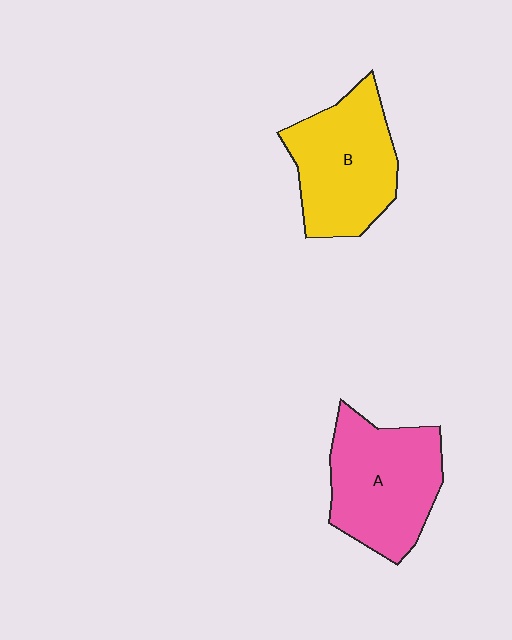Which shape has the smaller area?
Shape B (yellow).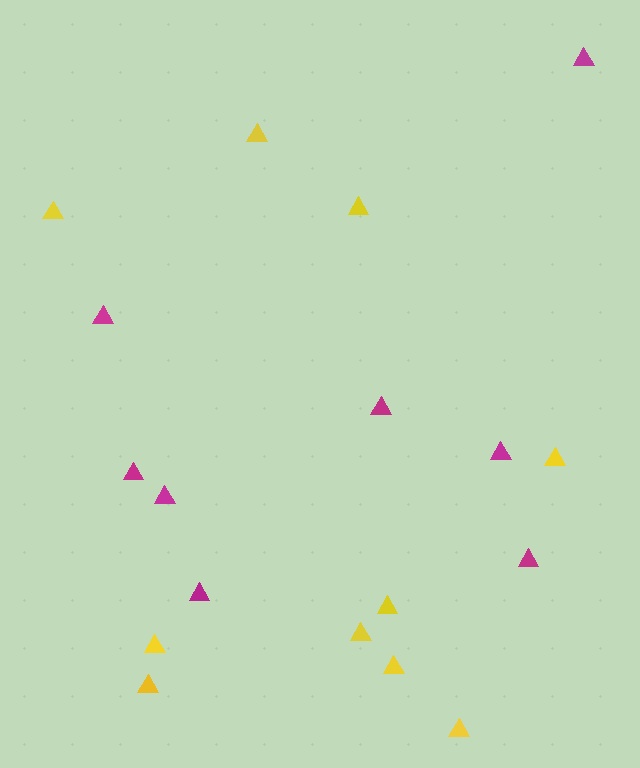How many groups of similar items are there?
There are 2 groups: one group of magenta triangles (8) and one group of yellow triangles (10).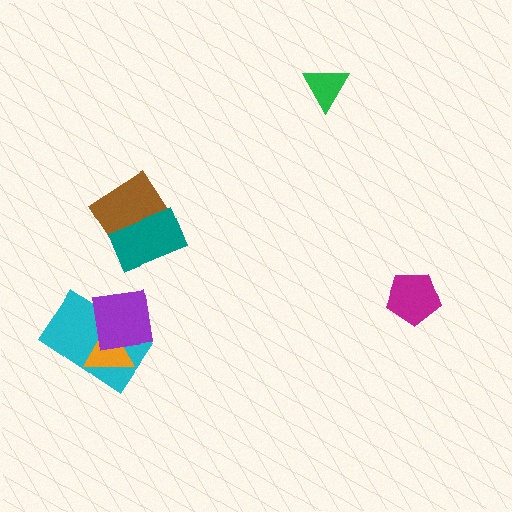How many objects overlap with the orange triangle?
2 objects overlap with the orange triangle.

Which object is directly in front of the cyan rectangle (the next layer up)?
The orange triangle is directly in front of the cyan rectangle.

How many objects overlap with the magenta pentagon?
0 objects overlap with the magenta pentagon.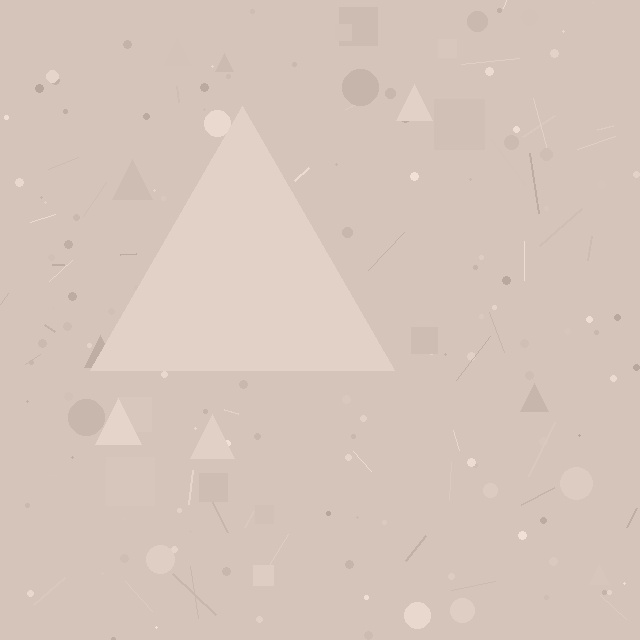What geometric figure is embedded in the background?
A triangle is embedded in the background.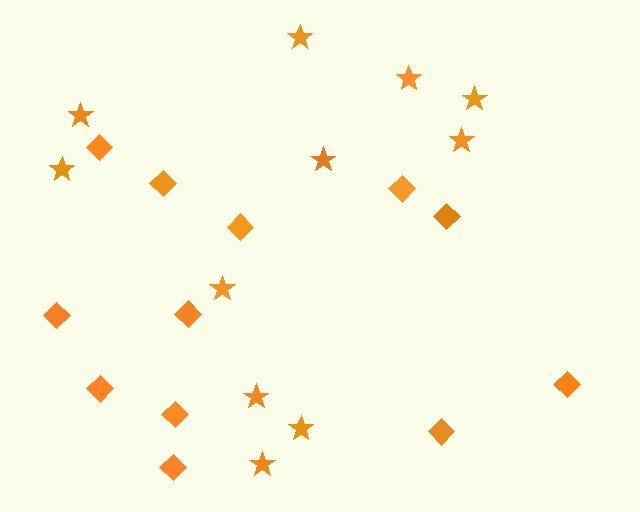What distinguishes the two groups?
There are 2 groups: one group of stars (11) and one group of diamonds (12).